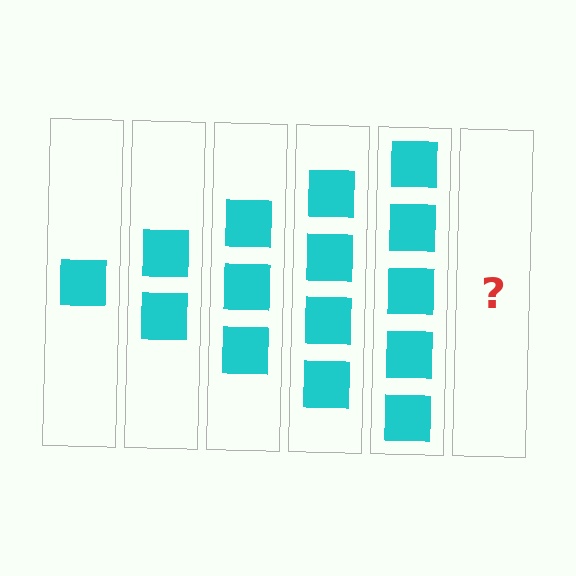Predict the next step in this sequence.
The next step is 6 squares.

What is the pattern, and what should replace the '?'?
The pattern is that each step adds one more square. The '?' should be 6 squares.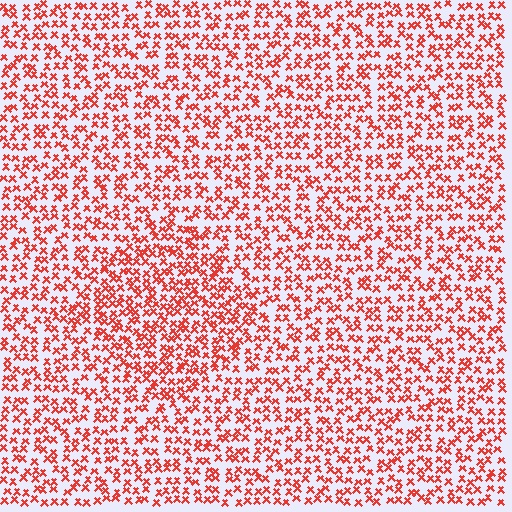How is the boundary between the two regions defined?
The boundary is defined by a change in element density (approximately 1.5x ratio). All elements are the same color, size, and shape.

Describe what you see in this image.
The image contains small red elements arranged at two different densities. A diamond-shaped region is visible where the elements are more densely packed than the surrounding area.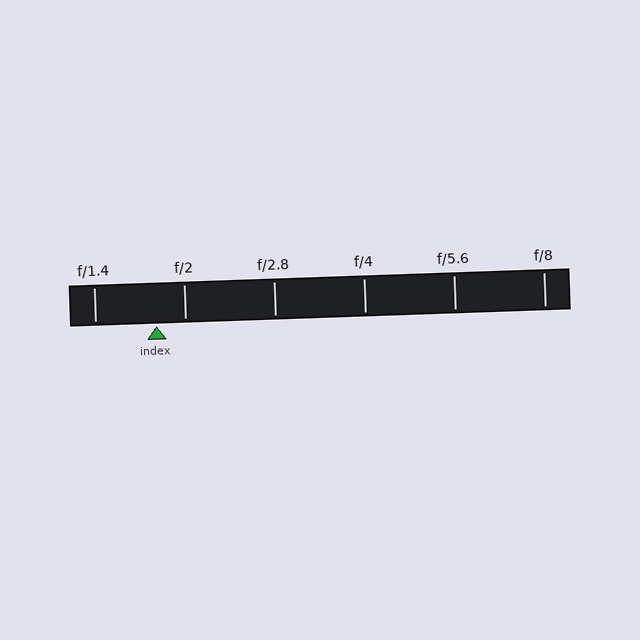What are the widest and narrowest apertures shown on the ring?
The widest aperture shown is f/1.4 and the narrowest is f/8.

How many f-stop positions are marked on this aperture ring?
There are 6 f-stop positions marked.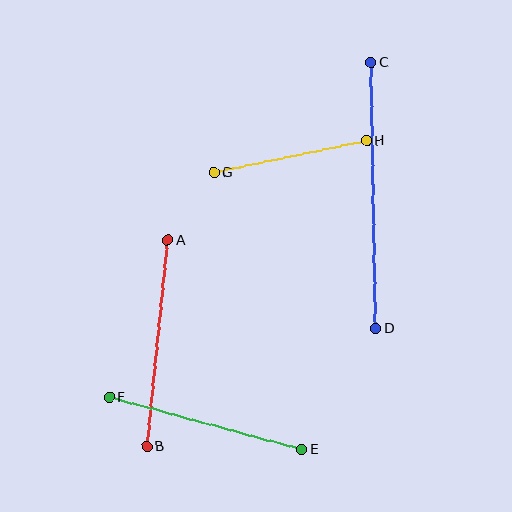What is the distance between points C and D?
The distance is approximately 266 pixels.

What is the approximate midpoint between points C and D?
The midpoint is at approximately (373, 196) pixels.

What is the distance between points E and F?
The distance is approximately 199 pixels.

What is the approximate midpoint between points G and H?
The midpoint is at approximately (290, 157) pixels.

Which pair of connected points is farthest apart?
Points C and D are farthest apart.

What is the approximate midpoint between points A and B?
The midpoint is at approximately (157, 343) pixels.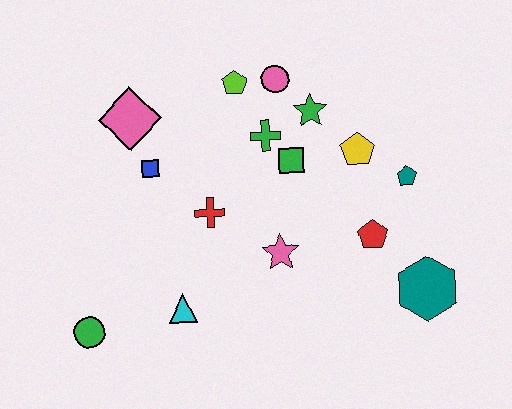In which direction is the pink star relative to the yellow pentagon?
The pink star is below the yellow pentagon.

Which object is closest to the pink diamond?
The blue square is closest to the pink diamond.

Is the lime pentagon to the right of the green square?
No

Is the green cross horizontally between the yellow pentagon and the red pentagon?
No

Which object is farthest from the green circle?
The teal pentagon is farthest from the green circle.